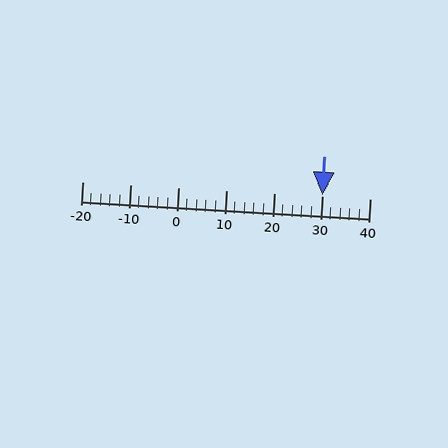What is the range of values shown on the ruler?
The ruler shows values from -20 to 40.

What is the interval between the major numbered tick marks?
The major tick marks are spaced 10 units apart.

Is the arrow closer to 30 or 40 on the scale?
The arrow is closer to 30.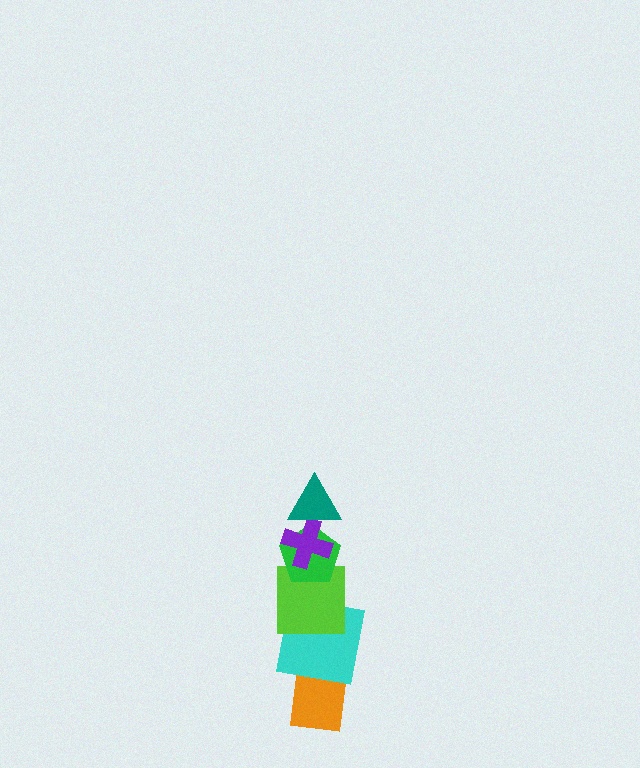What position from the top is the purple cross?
The purple cross is 2nd from the top.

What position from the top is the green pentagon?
The green pentagon is 3rd from the top.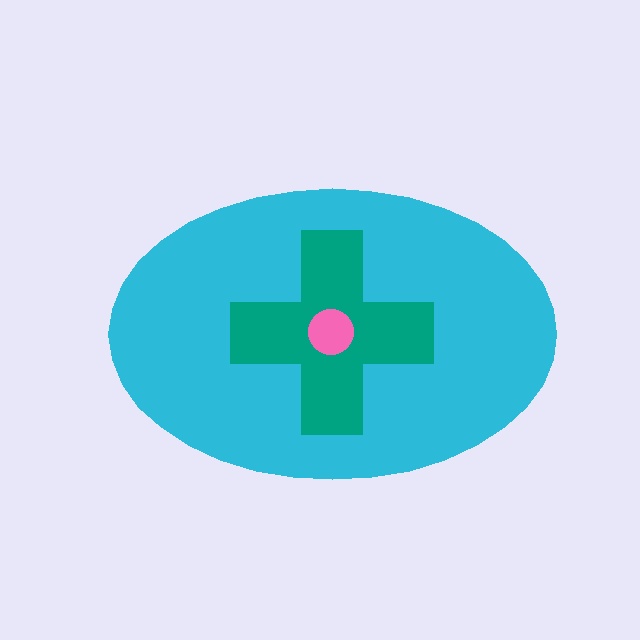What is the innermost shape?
The pink circle.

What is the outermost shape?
The cyan ellipse.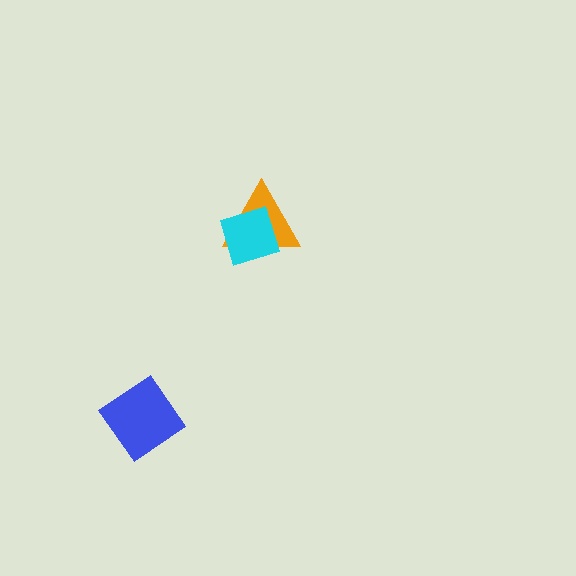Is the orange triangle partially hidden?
Yes, it is partially covered by another shape.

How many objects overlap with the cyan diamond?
1 object overlaps with the cyan diamond.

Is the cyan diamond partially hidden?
No, no other shape covers it.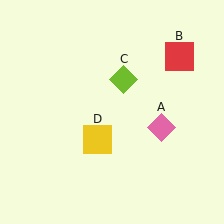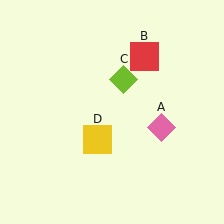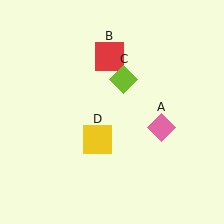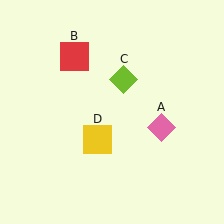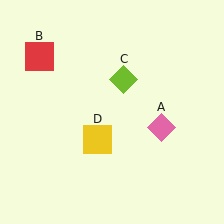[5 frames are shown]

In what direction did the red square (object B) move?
The red square (object B) moved left.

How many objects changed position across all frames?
1 object changed position: red square (object B).